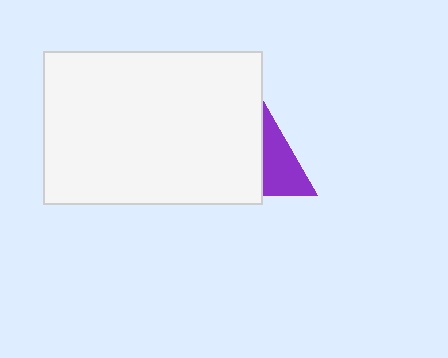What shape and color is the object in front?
The object in front is a white rectangle.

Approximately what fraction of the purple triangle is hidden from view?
Roughly 69% of the purple triangle is hidden behind the white rectangle.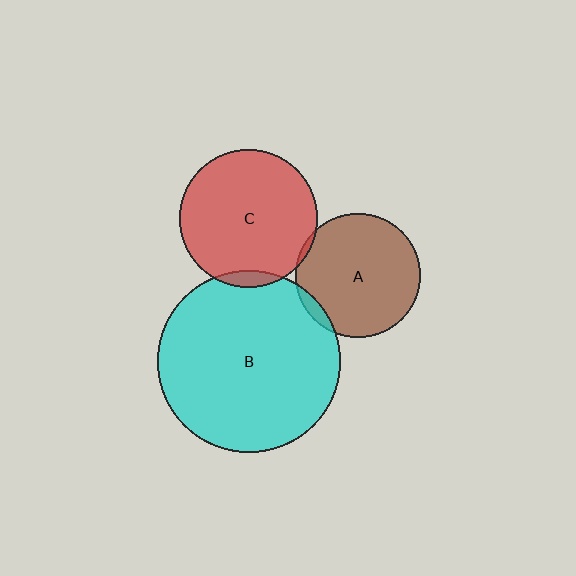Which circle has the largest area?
Circle B (cyan).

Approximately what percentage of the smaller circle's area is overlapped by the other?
Approximately 5%.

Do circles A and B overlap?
Yes.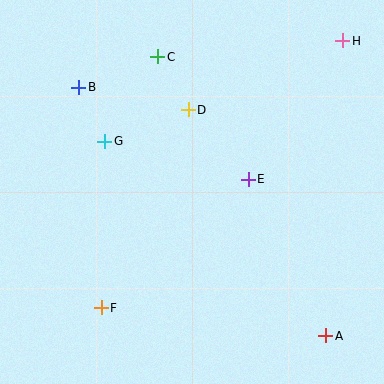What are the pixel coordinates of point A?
Point A is at (326, 336).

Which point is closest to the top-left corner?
Point B is closest to the top-left corner.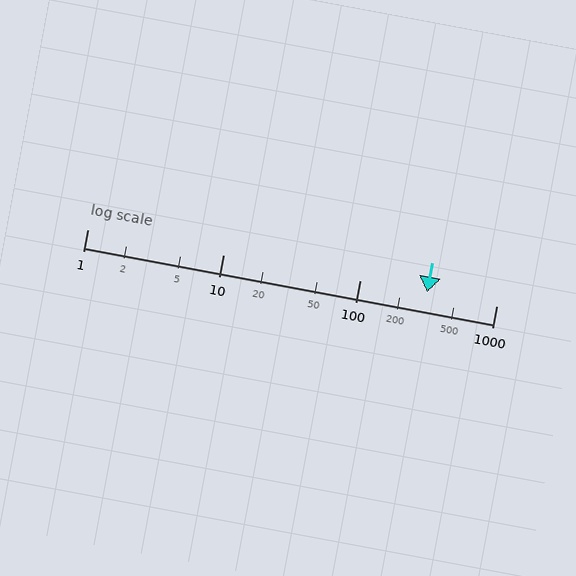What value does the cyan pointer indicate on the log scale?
The pointer indicates approximately 310.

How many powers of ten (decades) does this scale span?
The scale spans 3 decades, from 1 to 1000.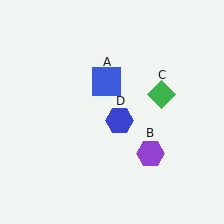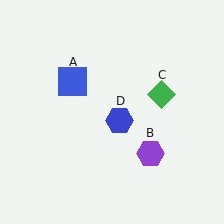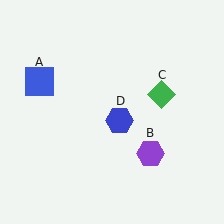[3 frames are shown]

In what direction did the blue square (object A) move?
The blue square (object A) moved left.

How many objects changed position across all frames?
1 object changed position: blue square (object A).